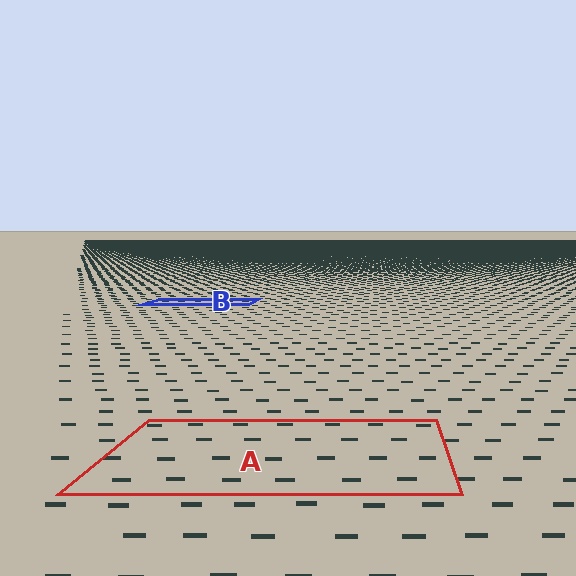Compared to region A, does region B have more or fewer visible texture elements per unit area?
Region B has more texture elements per unit area — they are packed more densely because it is farther away.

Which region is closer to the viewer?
Region A is closer. The texture elements there are larger and more spread out.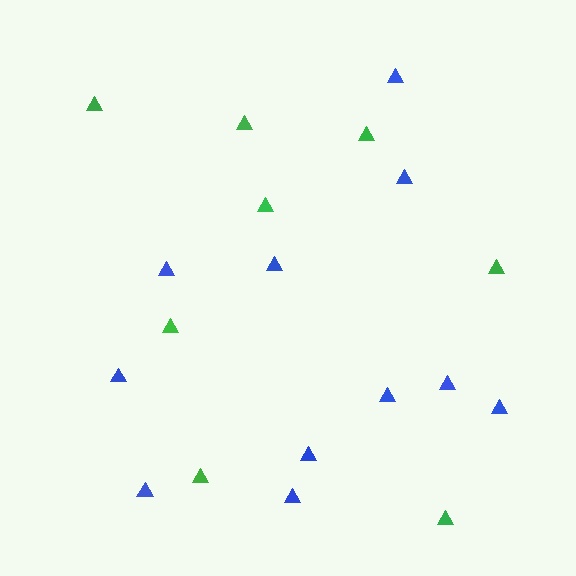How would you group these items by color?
There are 2 groups: one group of blue triangles (11) and one group of green triangles (8).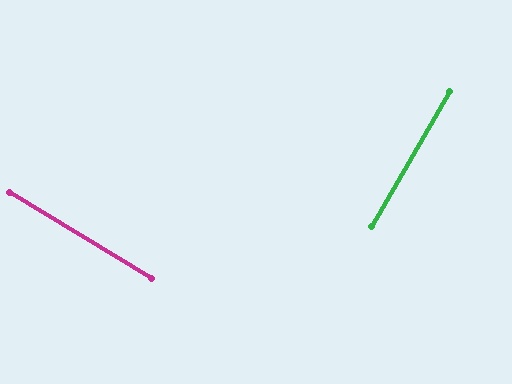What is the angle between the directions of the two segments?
Approximately 89 degrees.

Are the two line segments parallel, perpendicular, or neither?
Perpendicular — they meet at approximately 89°.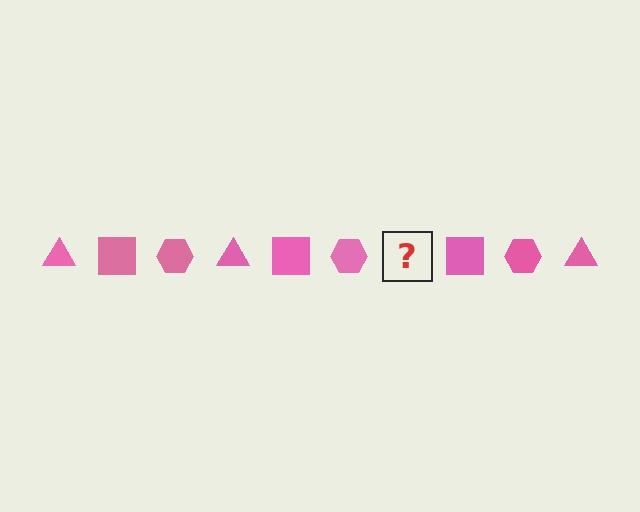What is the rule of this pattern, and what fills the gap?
The rule is that the pattern cycles through triangle, square, hexagon shapes in pink. The gap should be filled with a pink triangle.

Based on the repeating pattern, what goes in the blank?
The blank should be a pink triangle.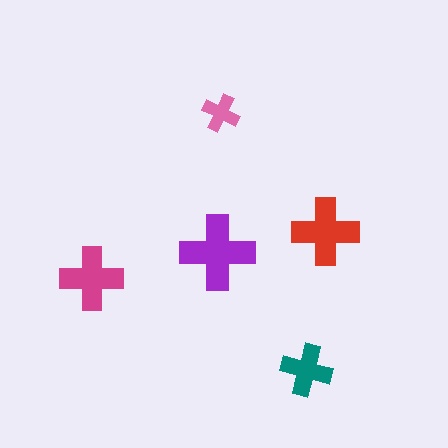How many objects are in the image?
There are 5 objects in the image.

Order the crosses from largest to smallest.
the purple one, the red one, the magenta one, the teal one, the pink one.